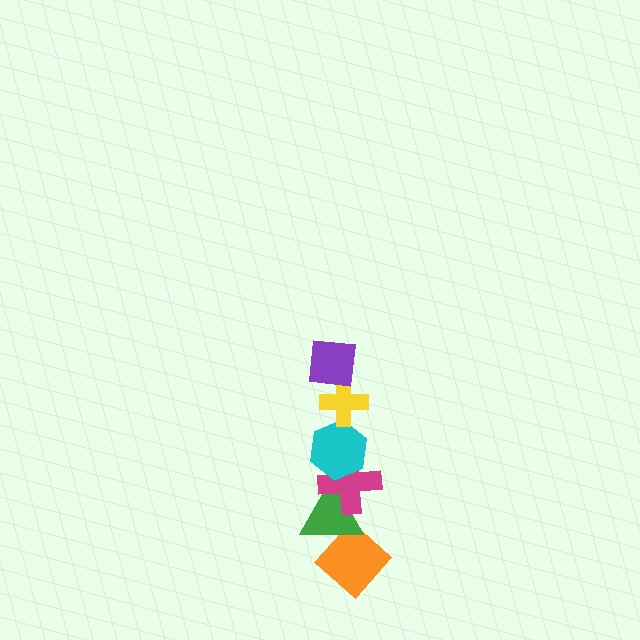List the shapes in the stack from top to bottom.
From top to bottom: the purple square, the yellow cross, the cyan hexagon, the magenta cross, the green triangle, the orange diamond.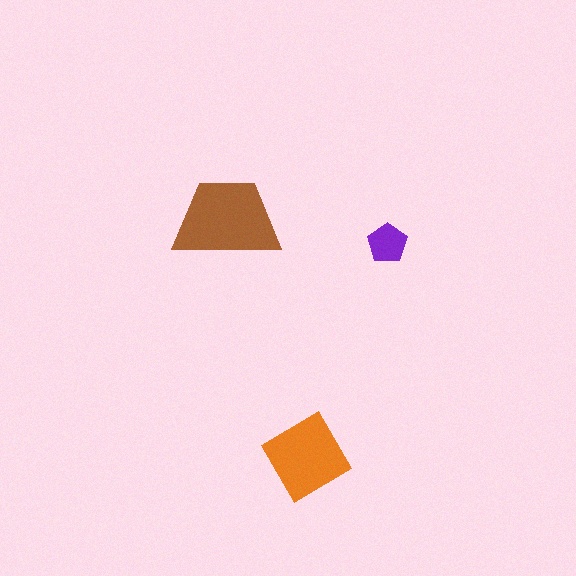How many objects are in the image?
There are 3 objects in the image.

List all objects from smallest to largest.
The purple pentagon, the orange diamond, the brown trapezoid.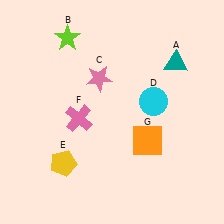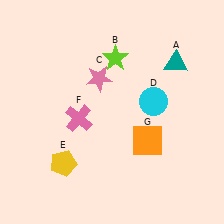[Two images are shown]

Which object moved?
The lime star (B) moved right.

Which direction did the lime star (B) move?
The lime star (B) moved right.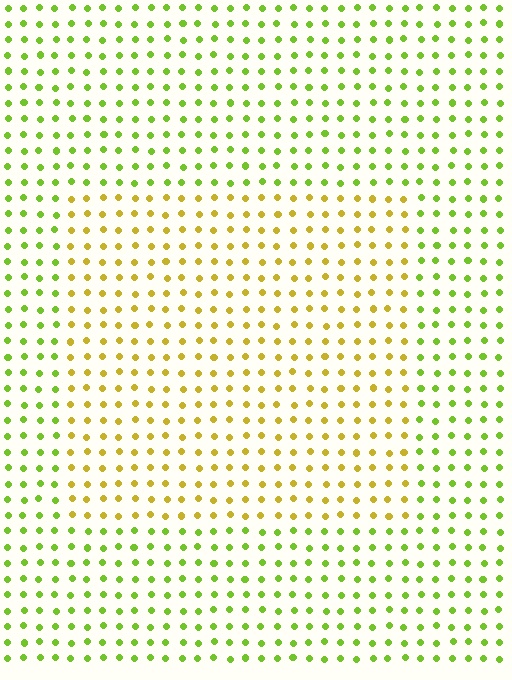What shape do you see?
I see a rectangle.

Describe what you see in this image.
The image is filled with small lime elements in a uniform arrangement. A rectangle-shaped region is visible where the elements are tinted to a slightly different hue, forming a subtle color boundary.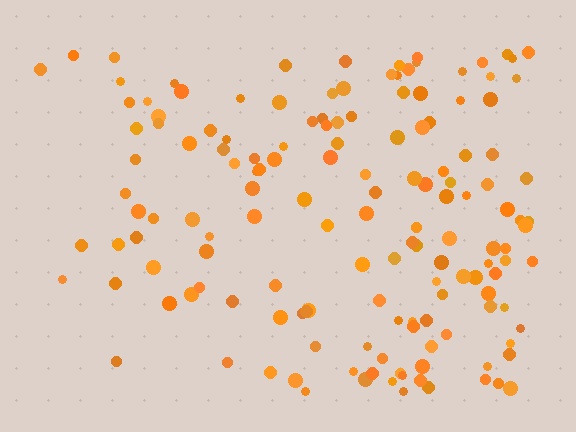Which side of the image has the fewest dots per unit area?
The left.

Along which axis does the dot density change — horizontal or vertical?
Horizontal.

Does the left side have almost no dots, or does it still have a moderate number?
Still a moderate number, just noticeably fewer than the right.